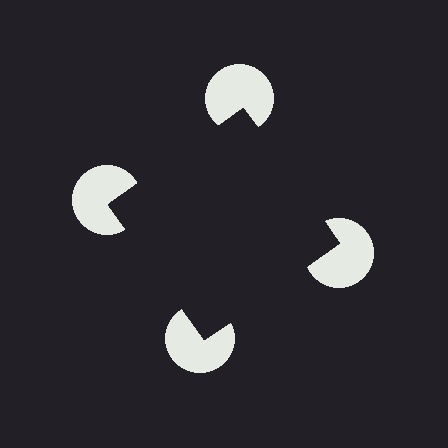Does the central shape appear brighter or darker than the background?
It typically appears slightly darker than the background, even though no actual brightness change is drawn.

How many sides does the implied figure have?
4 sides.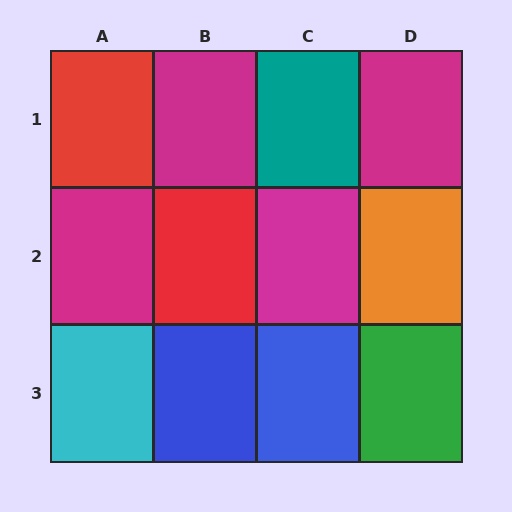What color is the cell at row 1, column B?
Magenta.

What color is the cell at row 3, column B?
Blue.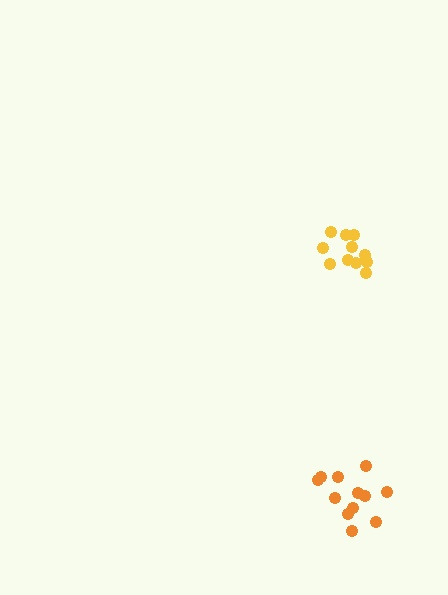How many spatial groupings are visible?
There are 2 spatial groupings.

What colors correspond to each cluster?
The clusters are colored: orange, yellow.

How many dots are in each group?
Group 1: 12 dots, Group 2: 11 dots (23 total).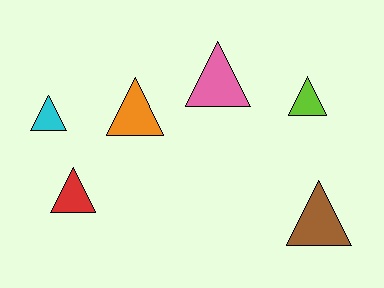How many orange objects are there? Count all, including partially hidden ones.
There is 1 orange object.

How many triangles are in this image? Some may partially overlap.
There are 6 triangles.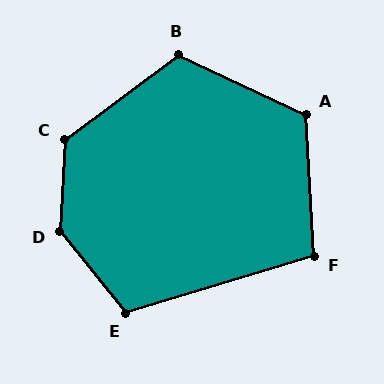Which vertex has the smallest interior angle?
F, at approximately 103 degrees.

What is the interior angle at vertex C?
Approximately 129 degrees (obtuse).